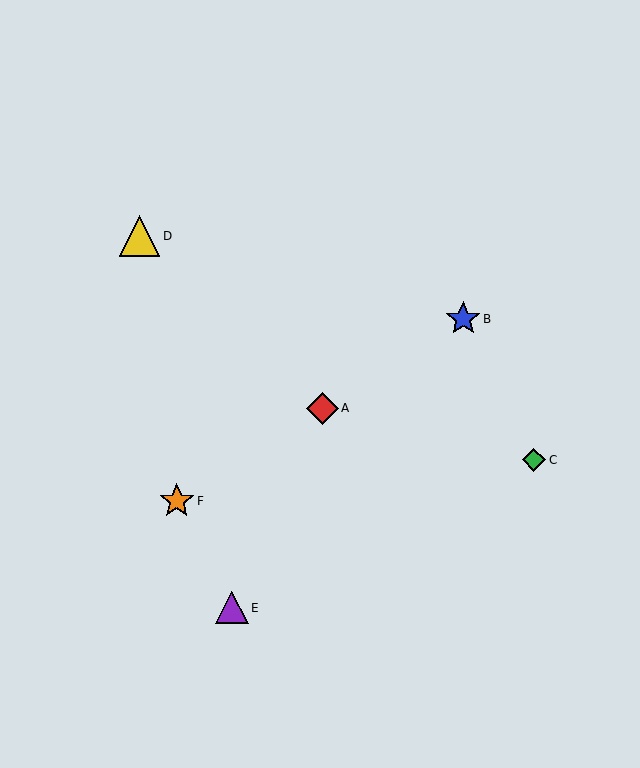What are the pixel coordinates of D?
Object D is at (139, 236).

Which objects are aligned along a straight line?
Objects A, B, F are aligned along a straight line.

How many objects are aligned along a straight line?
3 objects (A, B, F) are aligned along a straight line.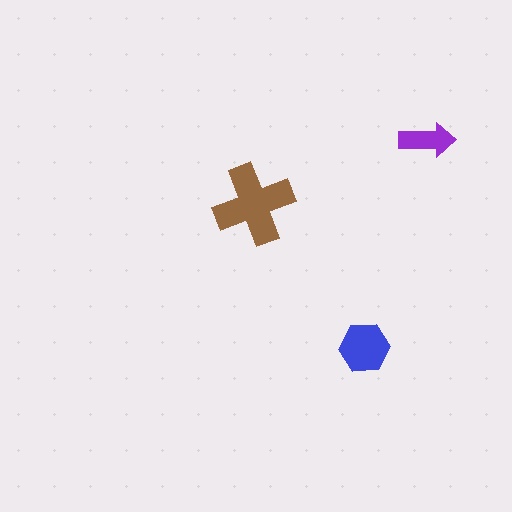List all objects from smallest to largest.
The purple arrow, the blue hexagon, the brown cross.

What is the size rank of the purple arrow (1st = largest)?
3rd.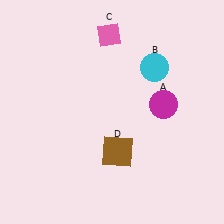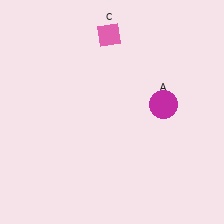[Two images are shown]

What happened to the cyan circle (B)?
The cyan circle (B) was removed in Image 2. It was in the top-right area of Image 1.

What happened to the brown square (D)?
The brown square (D) was removed in Image 2. It was in the bottom-right area of Image 1.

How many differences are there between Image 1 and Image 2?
There are 2 differences between the two images.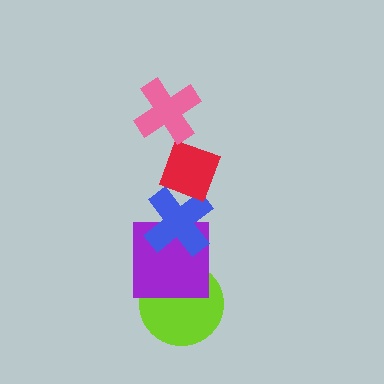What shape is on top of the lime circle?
The purple square is on top of the lime circle.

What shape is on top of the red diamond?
The pink cross is on top of the red diamond.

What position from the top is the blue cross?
The blue cross is 3rd from the top.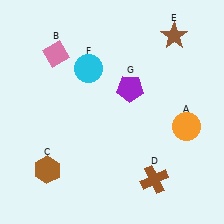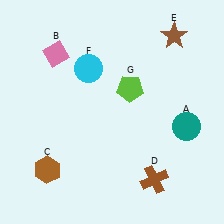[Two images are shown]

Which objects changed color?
A changed from orange to teal. G changed from purple to lime.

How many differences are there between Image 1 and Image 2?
There are 2 differences between the two images.